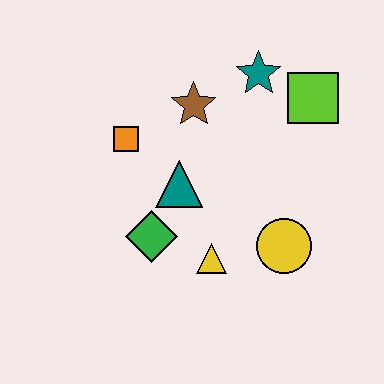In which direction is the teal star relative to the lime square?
The teal star is to the left of the lime square.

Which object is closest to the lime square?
The teal star is closest to the lime square.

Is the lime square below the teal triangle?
No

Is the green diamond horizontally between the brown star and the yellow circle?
No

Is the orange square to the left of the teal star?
Yes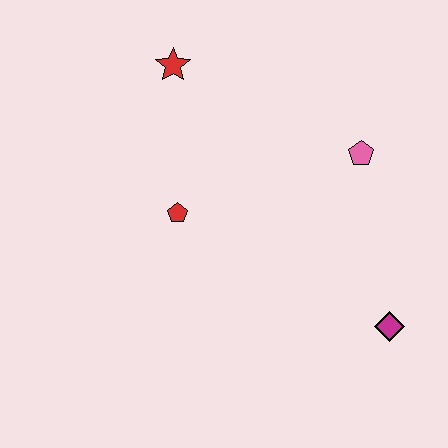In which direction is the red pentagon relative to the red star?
The red pentagon is below the red star.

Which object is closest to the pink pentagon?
The magenta diamond is closest to the pink pentagon.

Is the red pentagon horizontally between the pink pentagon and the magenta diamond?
No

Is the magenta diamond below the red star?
Yes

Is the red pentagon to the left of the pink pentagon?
Yes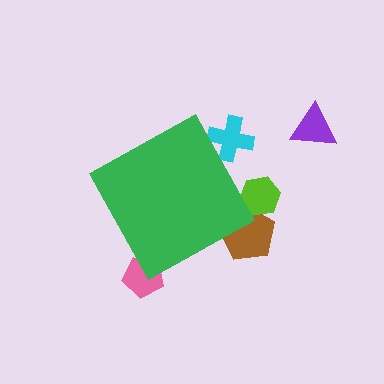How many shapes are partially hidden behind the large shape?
4 shapes are partially hidden.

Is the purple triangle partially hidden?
No, the purple triangle is fully visible.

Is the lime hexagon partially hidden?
Yes, the lime hexagon is partially hidden behind the green diamond.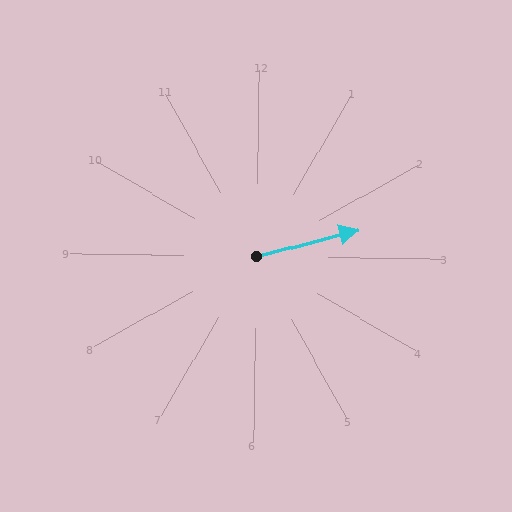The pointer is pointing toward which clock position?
Roughly 3 o'clock.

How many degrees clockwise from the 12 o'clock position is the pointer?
Approximately 75 degrees.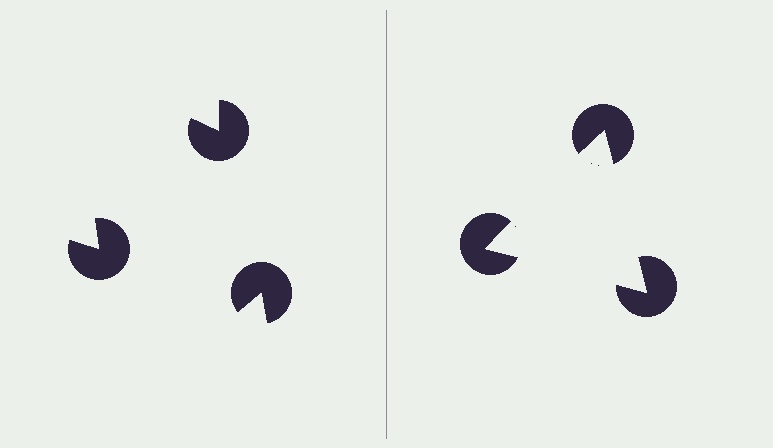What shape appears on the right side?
An illusory triangle.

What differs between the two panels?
The pac-man discs are positioned identically on both sides; only the wedge orientations differ. On the right they align to a triangle; on the left they are misaligned.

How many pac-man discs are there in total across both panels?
6 — 3 on each side.